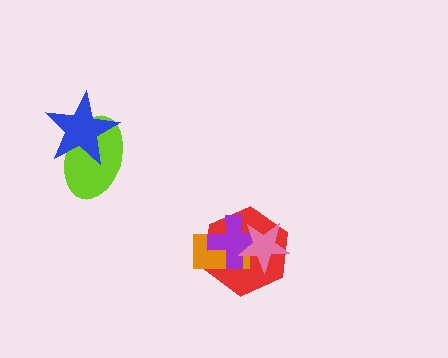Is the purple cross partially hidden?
Yes, it is partially covered by another shape.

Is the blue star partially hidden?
No, no other shape covers it.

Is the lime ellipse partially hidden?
Yes, it is partially covered by another shape.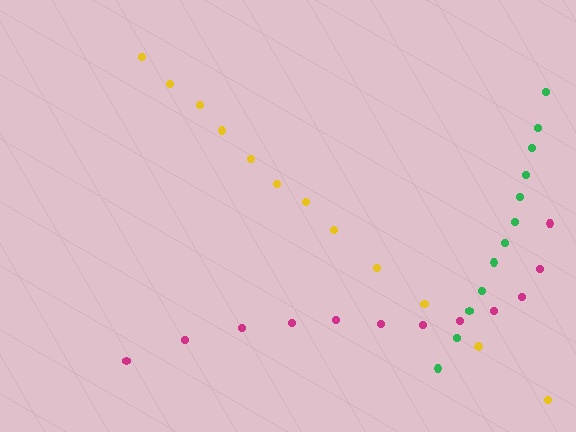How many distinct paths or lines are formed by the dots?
There are 3 distinct paths.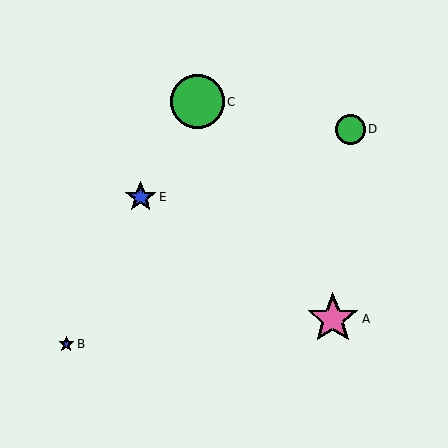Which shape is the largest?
The green circle (labeled C) is the largest.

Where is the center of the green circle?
The center of the green circle is at (197, 102).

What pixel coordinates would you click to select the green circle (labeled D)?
Click at (351, 129) to select the green circle D.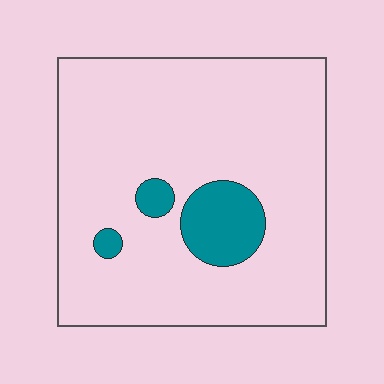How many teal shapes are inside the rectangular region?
3.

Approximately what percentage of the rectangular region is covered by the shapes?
Approximately 10%.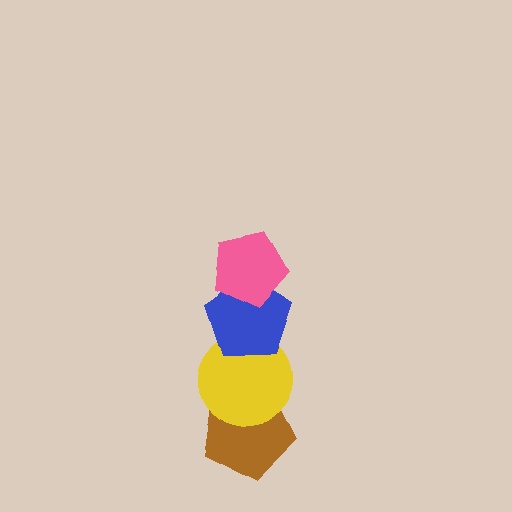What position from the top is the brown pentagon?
The brown pentagon is 4th from the top.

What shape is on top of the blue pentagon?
The pink pentagon is on top of the blue pentagon.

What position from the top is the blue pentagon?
The blue pentagon is 2nd from the top.